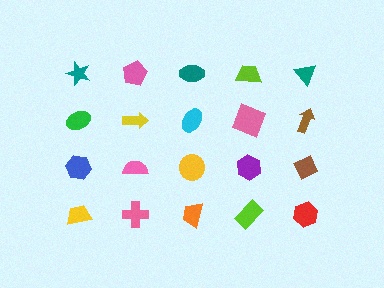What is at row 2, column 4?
A pink square.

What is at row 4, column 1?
A yellow trapezoid.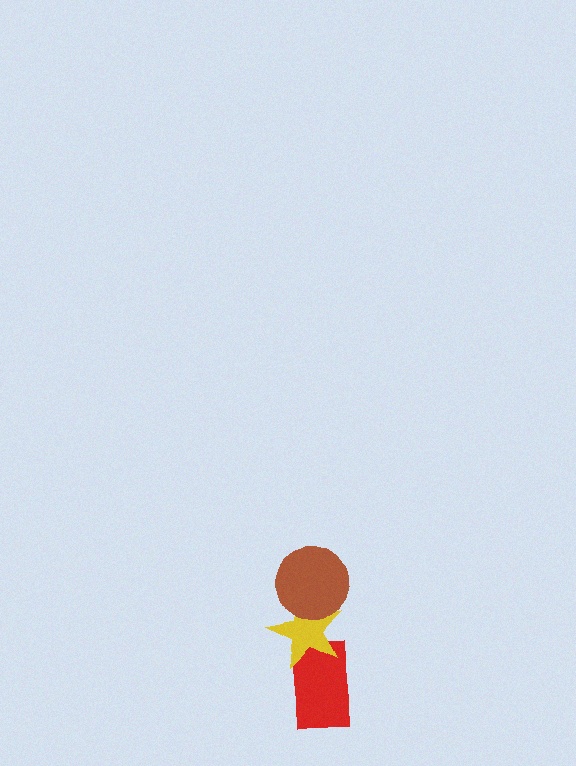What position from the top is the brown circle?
The brown circle is 1st from the top.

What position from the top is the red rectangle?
The red rectangle is 3rd from the top.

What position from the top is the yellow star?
The yellow star is 2nd from the top.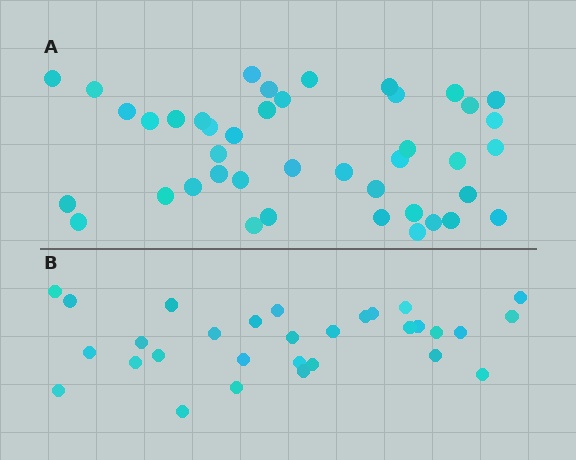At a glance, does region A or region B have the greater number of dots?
Region A (the top region) has more dots.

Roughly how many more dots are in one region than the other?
Region A has roughly 12 or so more dots than region B.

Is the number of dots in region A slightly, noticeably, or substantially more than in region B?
Region A has noticeably more, but not dramatically so. The ratio is roughly 1.4 to 1.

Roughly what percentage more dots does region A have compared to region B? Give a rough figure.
About 40% more.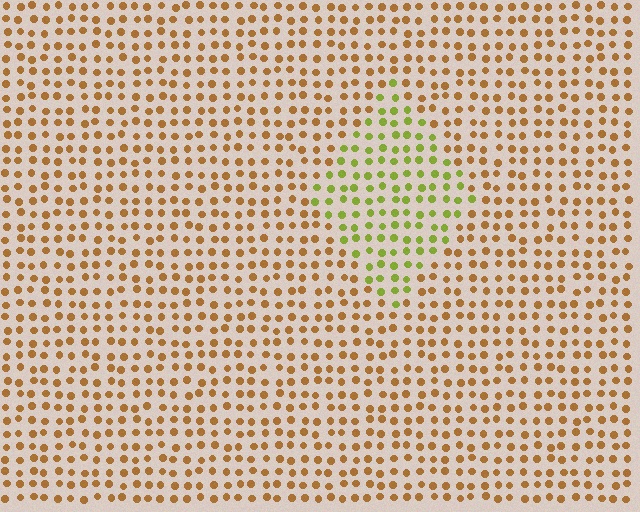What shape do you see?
I see a diamond.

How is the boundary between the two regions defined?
The boundary is defined purely by a slight shift in hue (about 48 degrees). Spacing, size, and orientation are identical on both sides.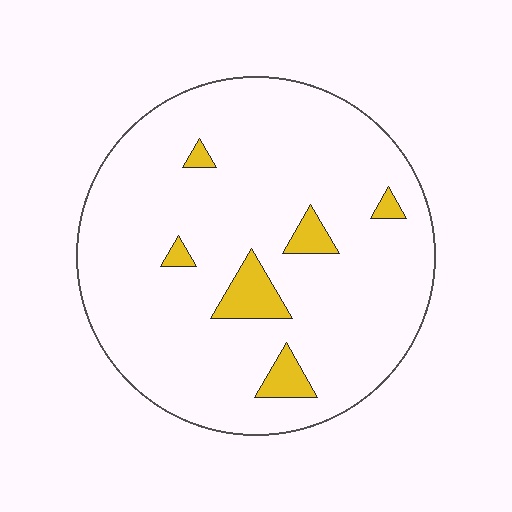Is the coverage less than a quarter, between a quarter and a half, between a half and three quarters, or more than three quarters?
Less than a quarter.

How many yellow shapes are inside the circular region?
6.